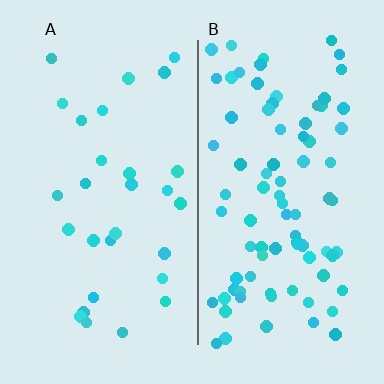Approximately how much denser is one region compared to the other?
Approximately 2.9× — region B over region A.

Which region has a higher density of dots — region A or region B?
B (the right).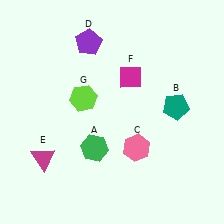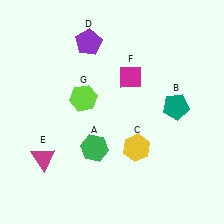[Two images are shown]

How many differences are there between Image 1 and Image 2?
There is 1 difference between the two images.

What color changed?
The hexagon (C) changed from pink in Image 1 to yellow in Image 2.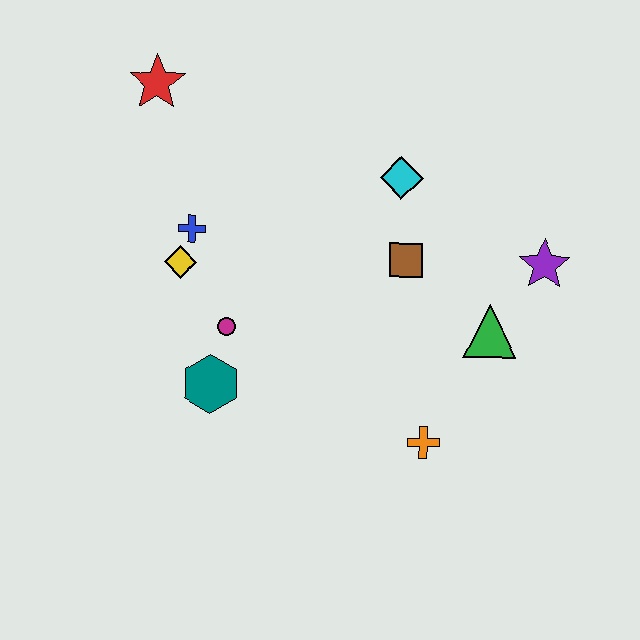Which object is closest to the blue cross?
The yellow diamond is closest to the blue cross.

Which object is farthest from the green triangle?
The red star is farthest from the green triangle.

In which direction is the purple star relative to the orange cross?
The purple star is above the orange cross.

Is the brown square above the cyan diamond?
No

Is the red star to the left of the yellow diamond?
Yes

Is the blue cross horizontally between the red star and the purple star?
Yes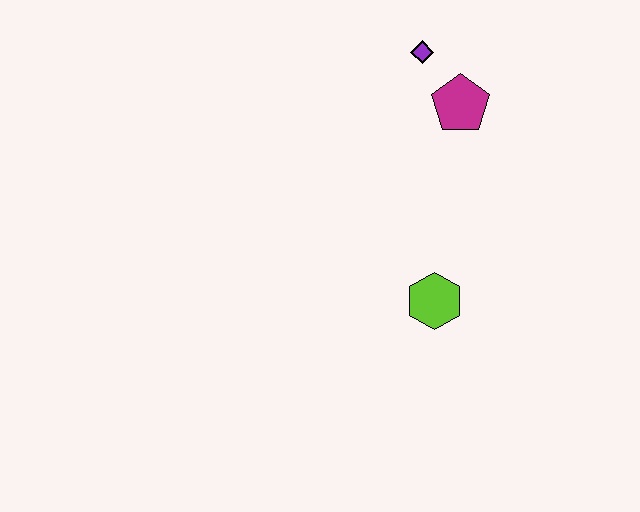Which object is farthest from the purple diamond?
The lime hexagon is farthest from the purple diamond.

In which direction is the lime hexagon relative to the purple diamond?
The lime hexagon is below the purple diamond.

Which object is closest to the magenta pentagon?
The purple diamond is closest to the magenta pentagon.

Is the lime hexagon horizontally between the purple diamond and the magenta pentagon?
Yes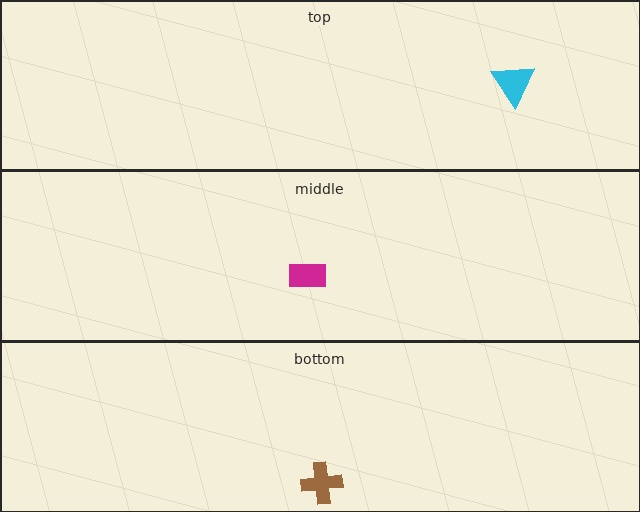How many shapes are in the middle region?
1.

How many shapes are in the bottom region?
1.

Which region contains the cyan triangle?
The top region.